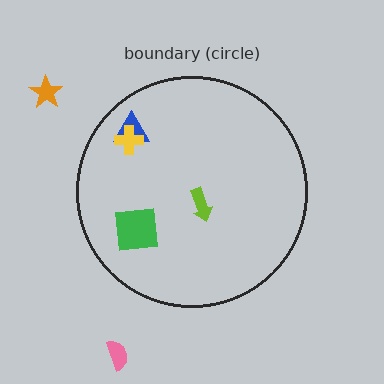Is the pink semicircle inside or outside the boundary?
Outside.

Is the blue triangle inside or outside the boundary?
Inside.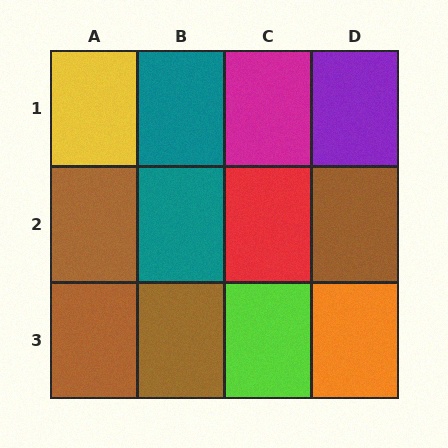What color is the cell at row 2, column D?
Brown.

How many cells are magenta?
1 cell is magenta.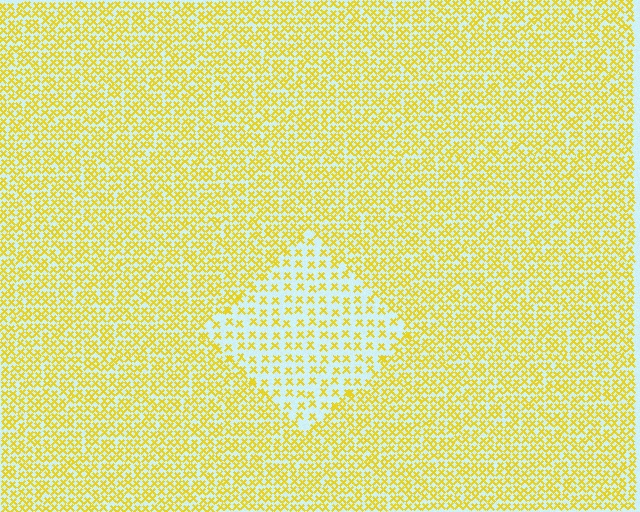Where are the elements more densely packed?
The elements are more densely packed outside the diamond boundary.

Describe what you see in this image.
The image contains small yellow elements arranged at two different densities. A diamond-shaped region is visible where the elements are less densely packed than the surrounding area.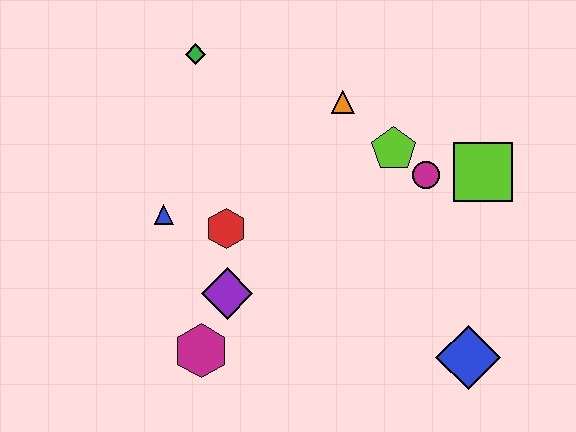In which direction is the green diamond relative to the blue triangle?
The green diamond is above the blue triangle.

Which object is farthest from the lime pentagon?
The magenta hexagon is farthest from the lime pentagon.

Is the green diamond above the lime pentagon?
Yes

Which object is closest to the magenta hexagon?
The purple diamond is closest to the magenta hexagon.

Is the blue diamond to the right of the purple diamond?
Yes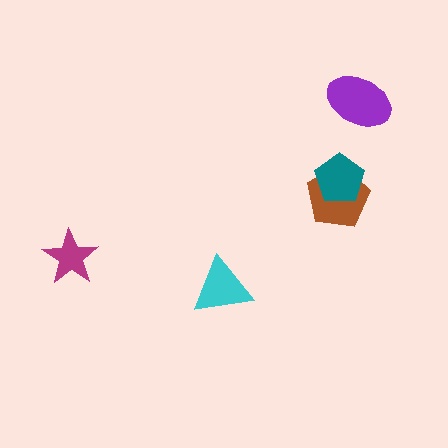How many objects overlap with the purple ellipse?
0 objects overlap with the purple ellipse.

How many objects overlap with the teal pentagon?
1 object overlaps with the teal pentagon.